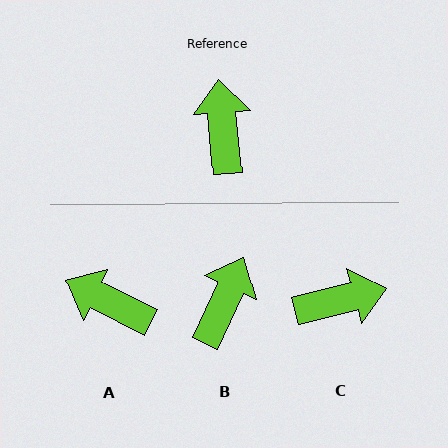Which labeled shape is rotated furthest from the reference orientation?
C, about 81 degrees away.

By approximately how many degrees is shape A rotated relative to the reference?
Approximately 59 degrees counter-clockwise.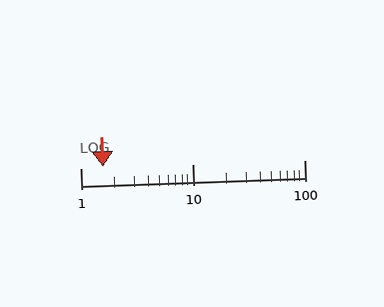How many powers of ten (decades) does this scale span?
The scale spans 2 decades, from 1 to 100.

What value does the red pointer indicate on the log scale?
The pointer indicates approximately 1.6.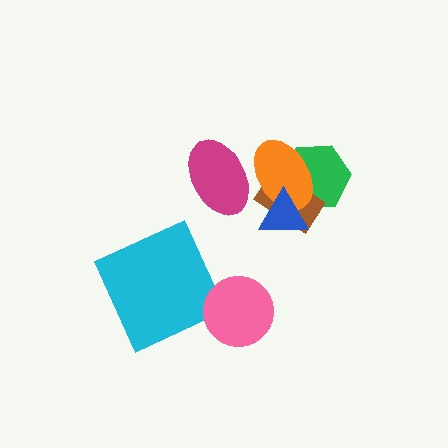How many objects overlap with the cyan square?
0 objects overlap with the cyan square.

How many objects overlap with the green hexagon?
3 objects overlap with the green hexagon.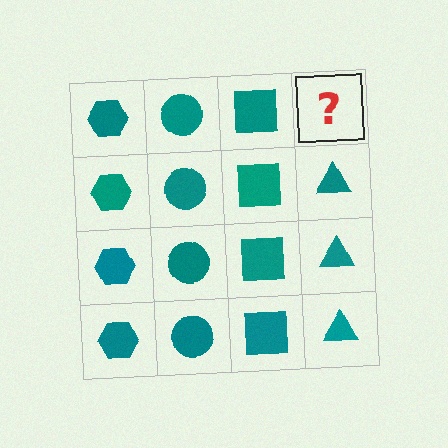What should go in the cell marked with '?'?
The missing cell should contain a teal triangle.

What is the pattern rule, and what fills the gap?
The rule is that each column has a consistent shape. The gap should be filled with a teal triangle.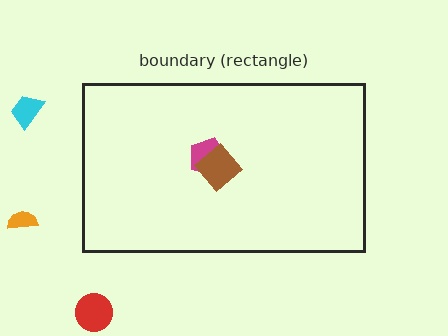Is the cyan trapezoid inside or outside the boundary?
Outside.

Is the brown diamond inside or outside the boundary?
Inside.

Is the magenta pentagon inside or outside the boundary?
Inside.